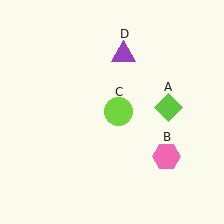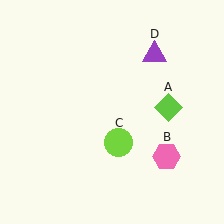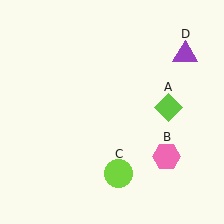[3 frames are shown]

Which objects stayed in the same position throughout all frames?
Lime diamond (object A) and pink hexagon (object B) remained stationary.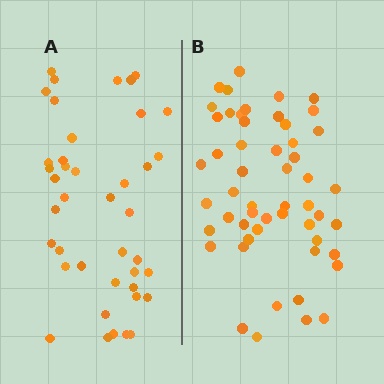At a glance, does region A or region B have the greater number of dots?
Region B (the right region) has more dots.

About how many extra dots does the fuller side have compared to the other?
Region B has roughly 12 or so more dots than region A.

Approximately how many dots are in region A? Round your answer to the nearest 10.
About 40 dots. (The exact count is 41, which rounds to 40.)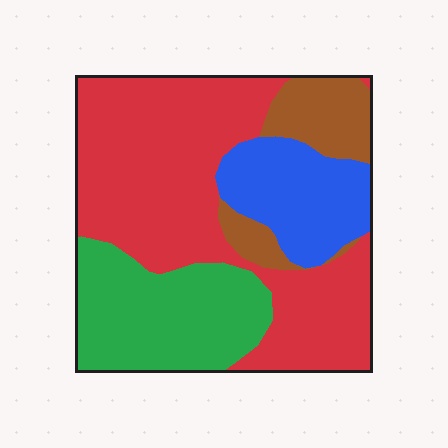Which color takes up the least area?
Brown, at roughly 10%.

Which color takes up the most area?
Red, at roughly 50%.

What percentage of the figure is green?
Green takes up about one quarter (1/4) of the figure.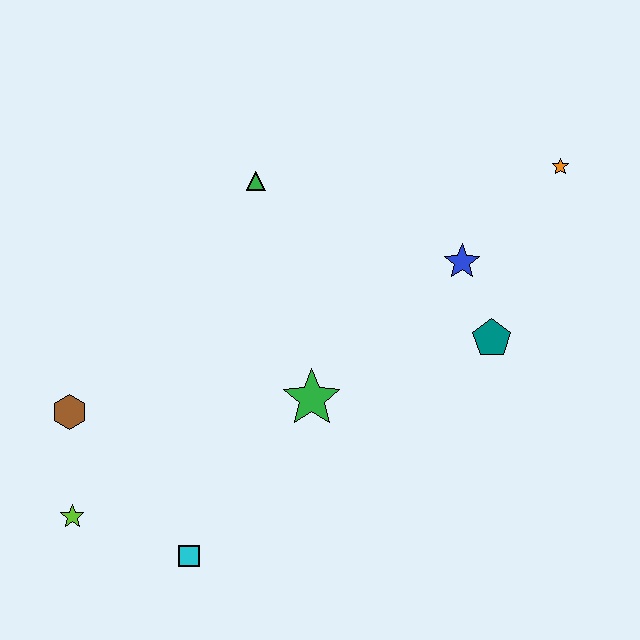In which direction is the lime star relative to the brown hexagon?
The lime star is below the brown hexagon.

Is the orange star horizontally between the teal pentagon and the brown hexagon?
No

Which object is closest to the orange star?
The blue star is closest to the orange star.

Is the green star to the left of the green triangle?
No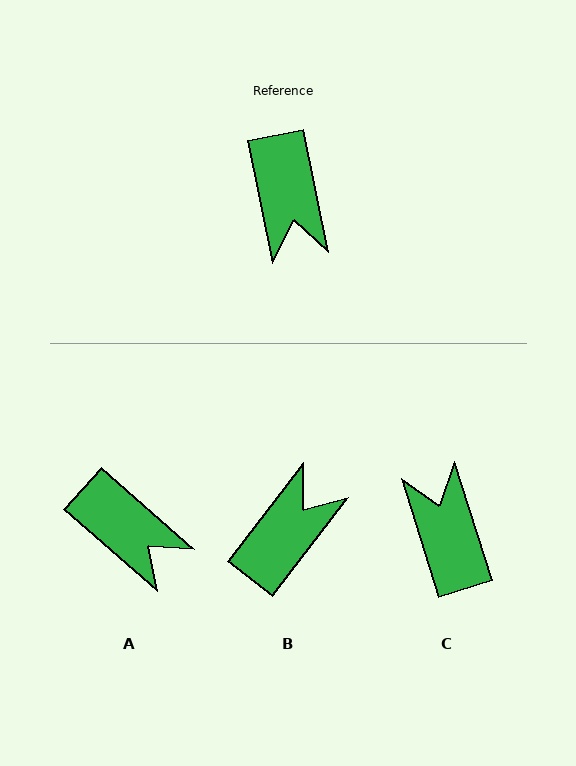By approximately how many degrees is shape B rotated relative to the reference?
Approximately 131 degrees counter-clockwise.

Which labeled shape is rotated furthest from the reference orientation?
C, about 174 degrees away.